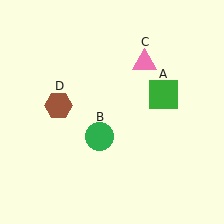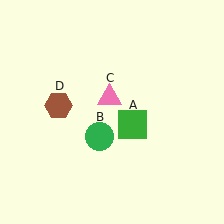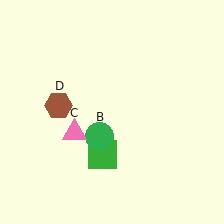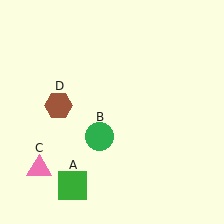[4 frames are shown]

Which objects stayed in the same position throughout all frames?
Green circle (object B) and brown hexagon (object D) remained stationary.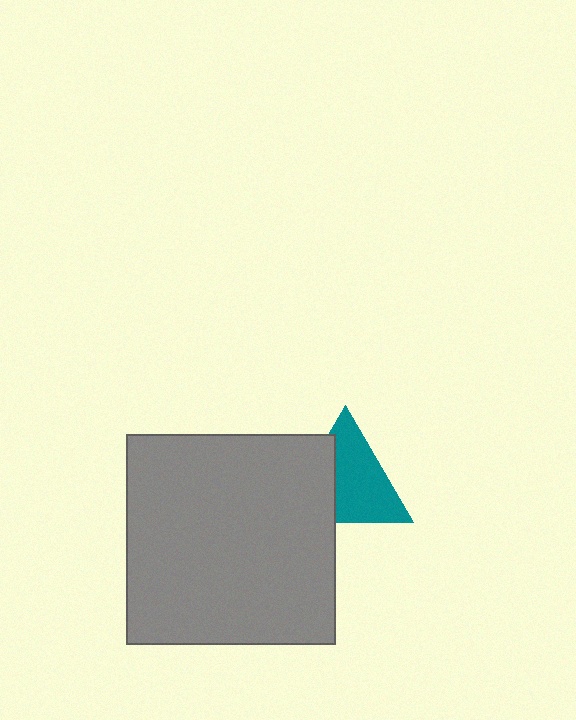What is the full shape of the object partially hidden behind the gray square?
The partially hidden object is a teal triangle.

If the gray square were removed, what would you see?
You would see the complete teal triangle.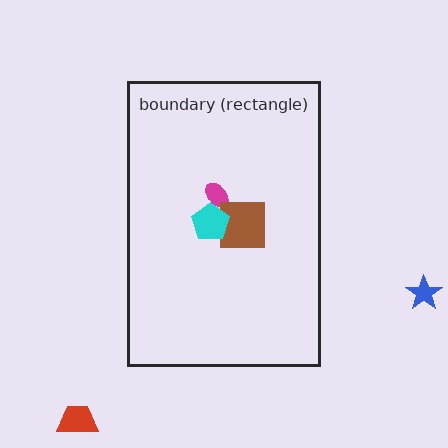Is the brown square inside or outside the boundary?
Inside.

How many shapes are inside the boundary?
3 inside, 2 outside.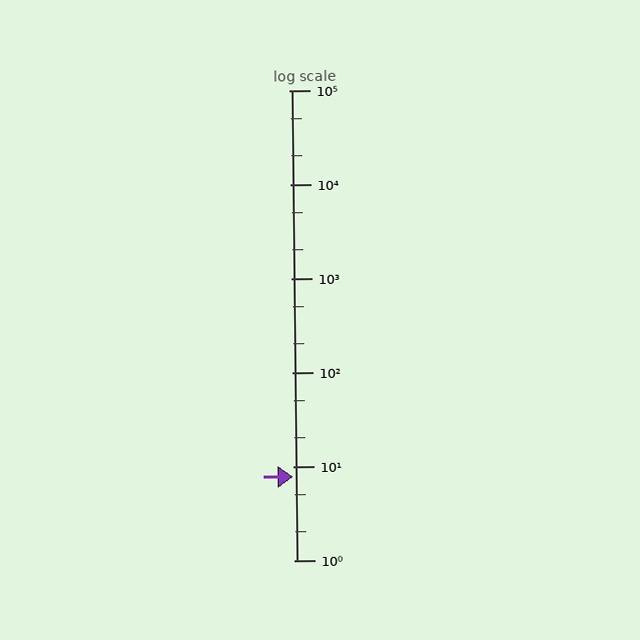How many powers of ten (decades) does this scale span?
The scale spans 5 decades, from 1 to 100000.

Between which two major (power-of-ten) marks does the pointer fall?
The pointer is between 1 and 10.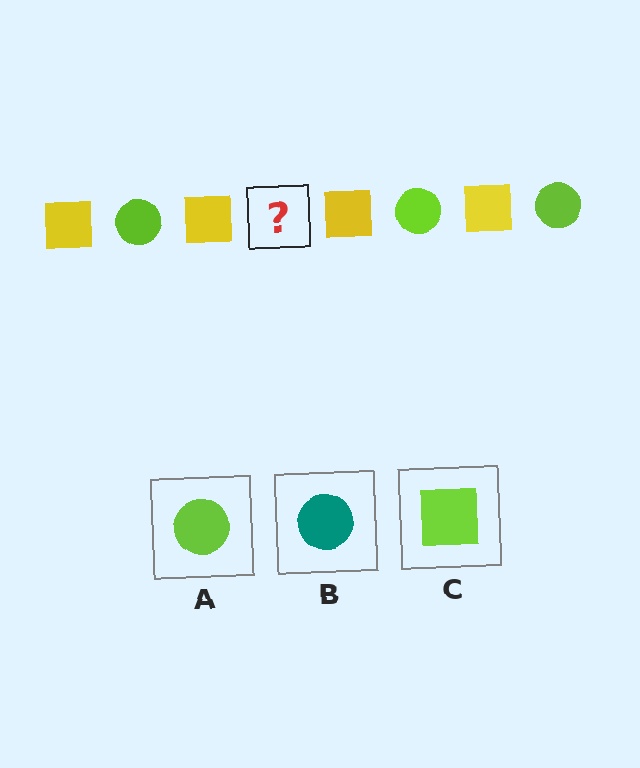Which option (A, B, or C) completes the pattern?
A.